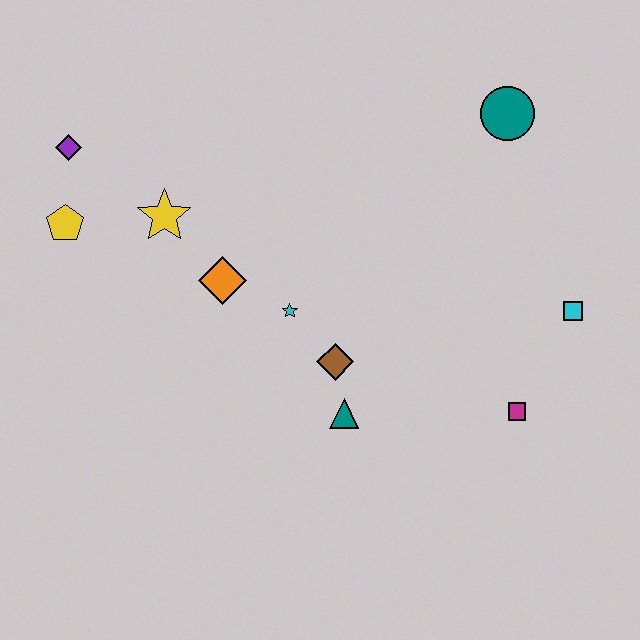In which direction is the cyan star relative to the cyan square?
The cyan star is to the left of the cyan square.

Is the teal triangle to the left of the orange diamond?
No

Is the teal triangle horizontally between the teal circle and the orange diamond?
Yes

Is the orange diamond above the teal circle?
No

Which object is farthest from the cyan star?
The teal circle is farthest from the cyan star.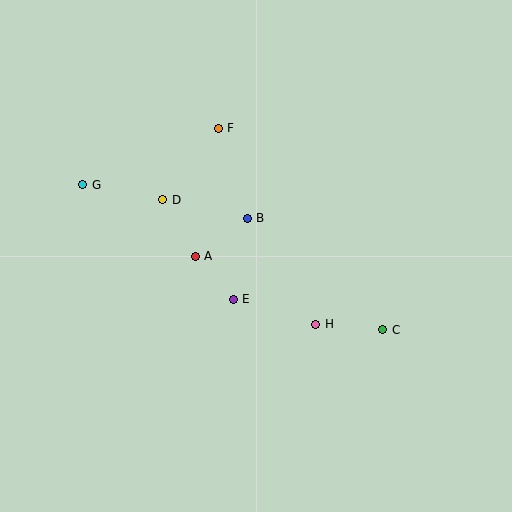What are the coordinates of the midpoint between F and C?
The midpoint between F and C is at (301, 229).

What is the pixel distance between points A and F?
The distance between A and F is 130 pixels.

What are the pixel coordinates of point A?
Point A is at (195, 256).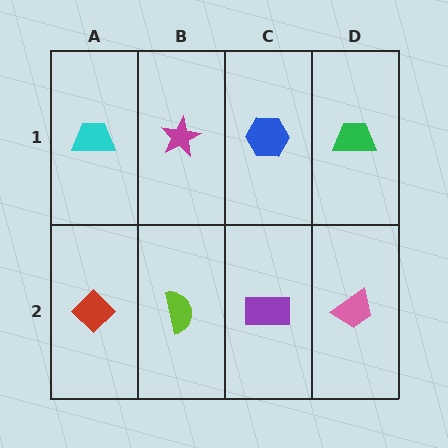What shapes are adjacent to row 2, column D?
A green trapezoid (row 1, column D), a purple rectangle (row 2, column C).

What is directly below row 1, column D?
A pink trapezoid.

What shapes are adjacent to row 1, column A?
A red diamond (row 2, column A), a magenta star (row 1, column B).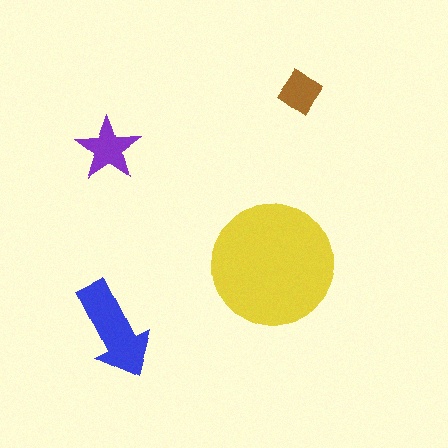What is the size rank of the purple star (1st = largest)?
3rd.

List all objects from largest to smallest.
The yellow circle, the blue arrow, the purple star, the brown diamond.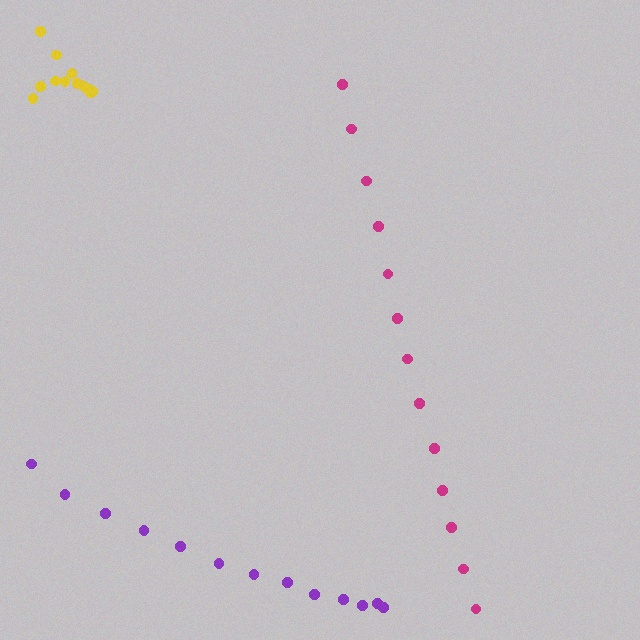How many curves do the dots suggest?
There are 3 distinct paths.